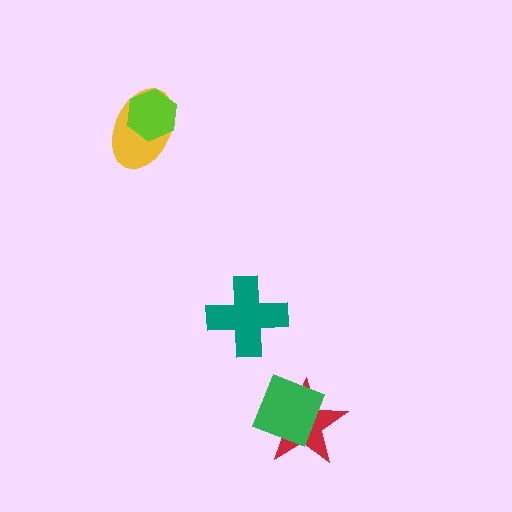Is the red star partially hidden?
Yes, it is partially covered by another shape.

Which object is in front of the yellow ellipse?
The lime hexagon is in front of the yellow ellipse.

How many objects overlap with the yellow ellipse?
1 object overlaps with the yellow ellipse.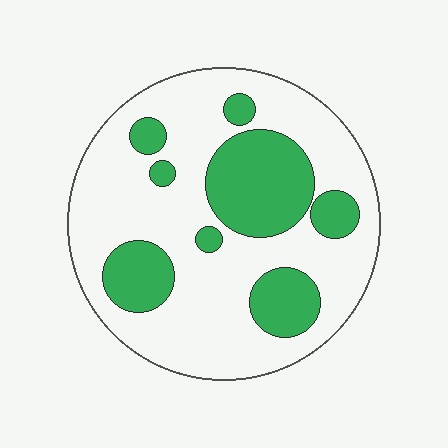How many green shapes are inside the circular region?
8.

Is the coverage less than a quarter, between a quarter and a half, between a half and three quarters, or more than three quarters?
Between a quarter and a half.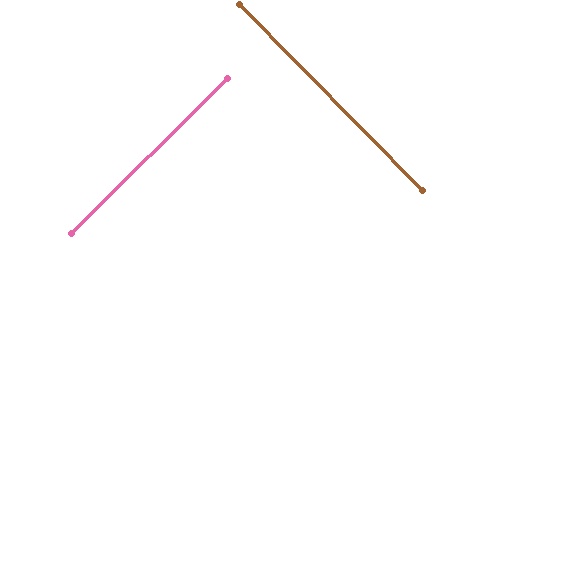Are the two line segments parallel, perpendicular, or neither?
Perpendicular — they meet at approximately 90°.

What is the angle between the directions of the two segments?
Approximately 90 degrees.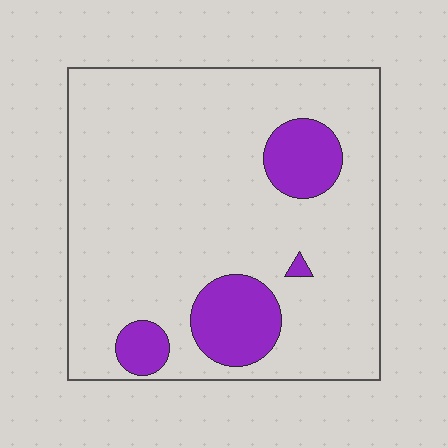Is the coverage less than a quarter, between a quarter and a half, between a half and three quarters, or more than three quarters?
Less than a quarter.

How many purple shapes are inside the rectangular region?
4.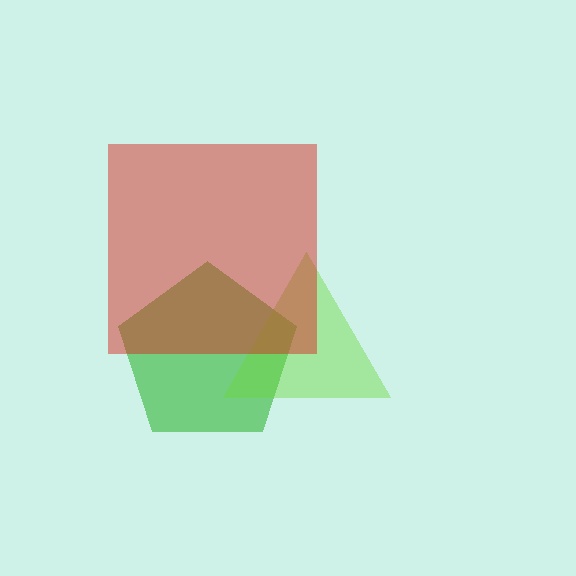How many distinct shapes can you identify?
There are 3 distinct shapes: a green pentagon, a lime triangle, a red square.